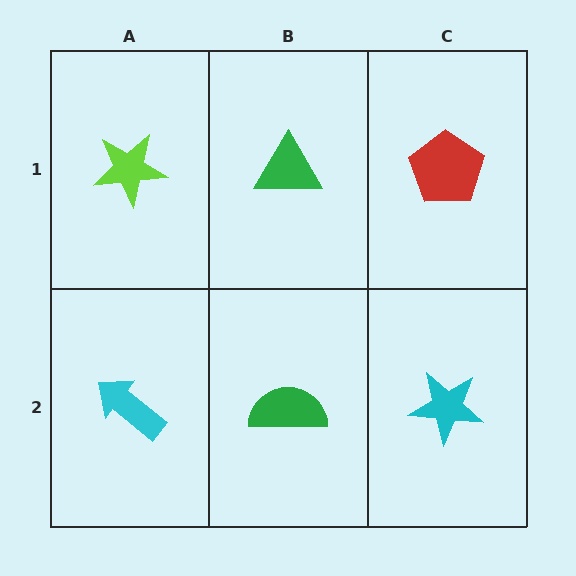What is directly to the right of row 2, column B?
A cyan star.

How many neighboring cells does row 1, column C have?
2.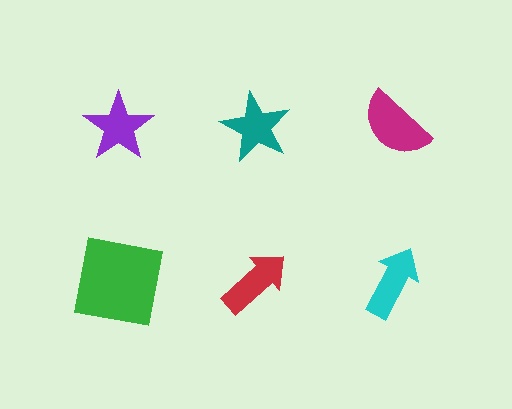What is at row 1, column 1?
A purple star.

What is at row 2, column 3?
A cyan arrow.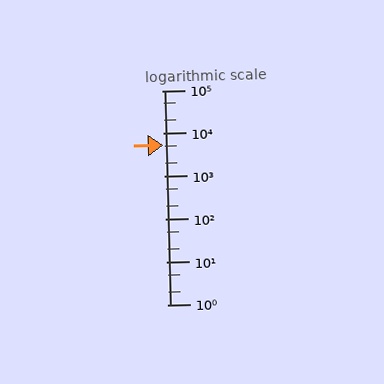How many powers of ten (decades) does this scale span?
The scale spans 5 decades, from 1 to 100000.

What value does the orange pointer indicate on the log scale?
The pointer indicates approximately 5200.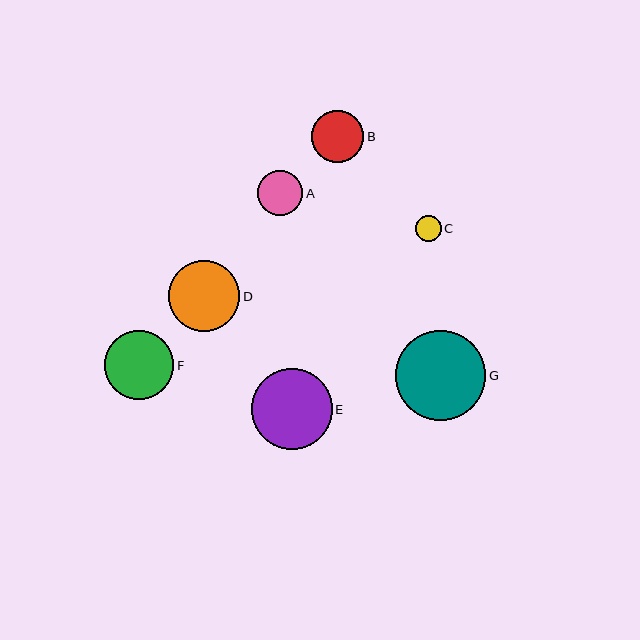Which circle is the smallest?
Circle C is the smallest with a size of approximately 26 pixels.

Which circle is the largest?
Circle G is the largest with a size of approximately 90 pixels.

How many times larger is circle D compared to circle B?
Circle D is approximately 1.4 times the size of circle B.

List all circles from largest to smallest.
From largest to smallest: G, E, D, F, B, A, C.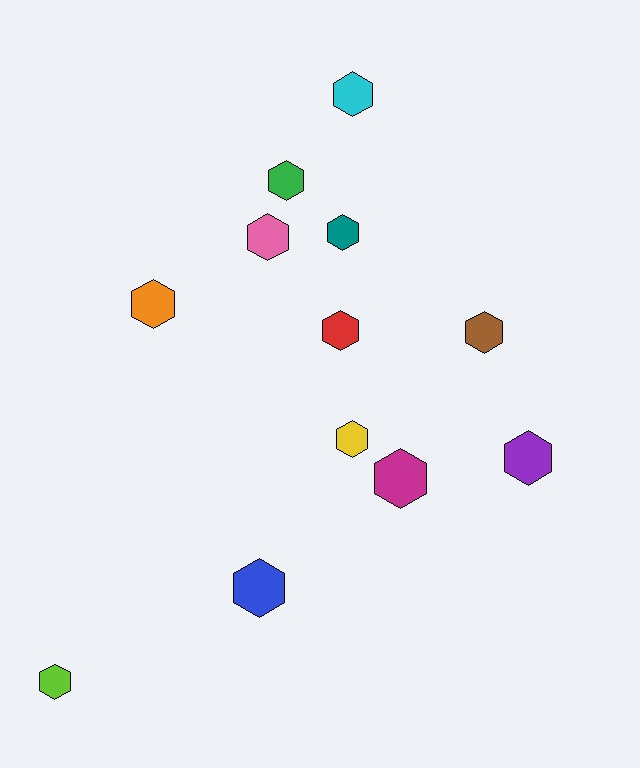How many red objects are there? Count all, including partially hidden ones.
There is 1 red object.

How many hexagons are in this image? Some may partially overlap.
There are 12 hexagons.